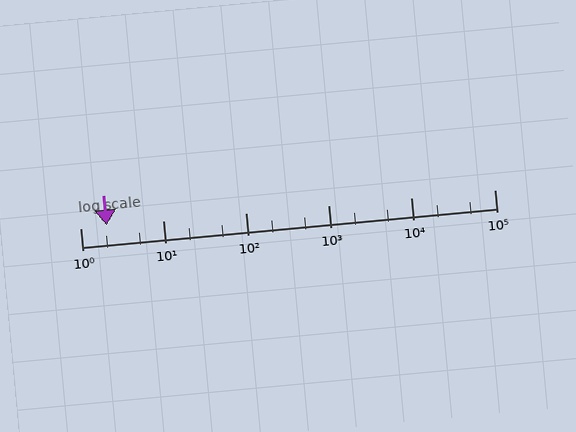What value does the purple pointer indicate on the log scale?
The pointer indicates approximately 2.1.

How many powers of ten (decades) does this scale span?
The scale spans 5 decades, from 1 to 100000.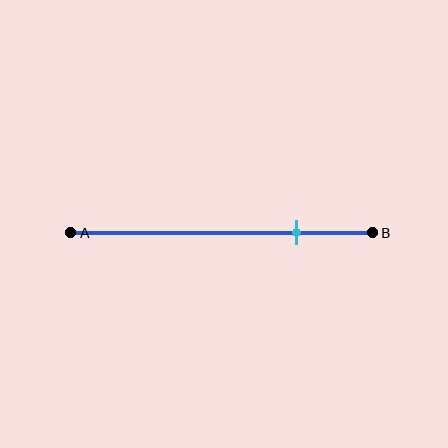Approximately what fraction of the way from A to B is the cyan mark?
The cyan mark is approximately 75% of the way from A to B.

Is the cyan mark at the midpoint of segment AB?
No, the mark is at about 75% from A, not at the 50% midpoint.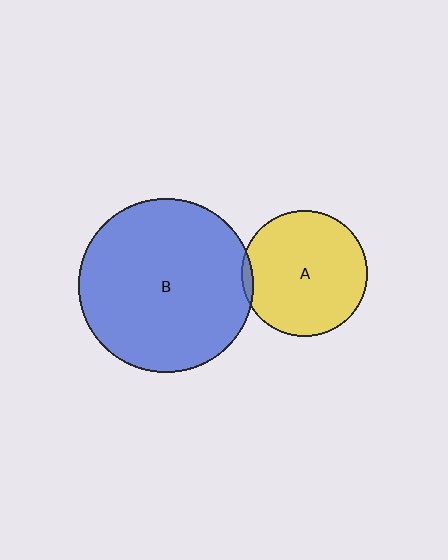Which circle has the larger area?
Circle B (blue).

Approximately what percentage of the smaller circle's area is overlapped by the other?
Approximately 5%.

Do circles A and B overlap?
Yes.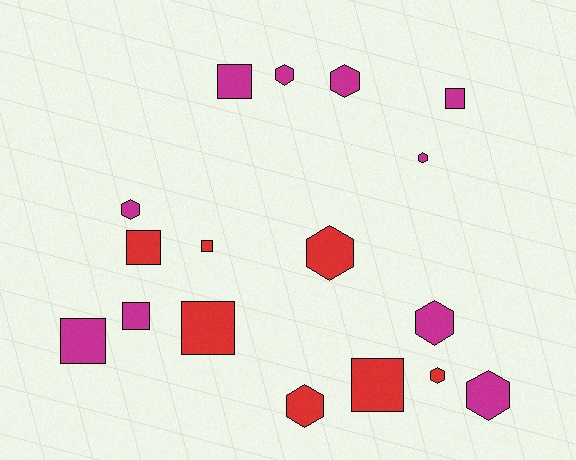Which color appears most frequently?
Magenta, with 10 objects.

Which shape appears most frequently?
Hexagon, with 9 objects.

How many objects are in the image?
There are 17 objects.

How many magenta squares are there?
There are 4 magenta squares.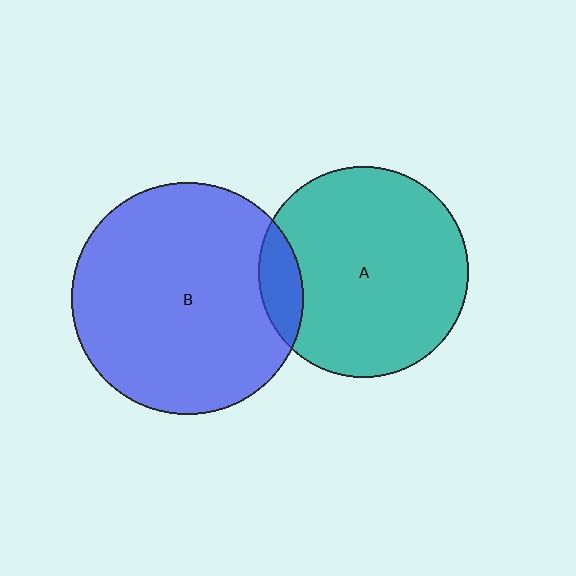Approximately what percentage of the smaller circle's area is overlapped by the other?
Approximately 10%.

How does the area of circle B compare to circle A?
Approximately 1.2 times.